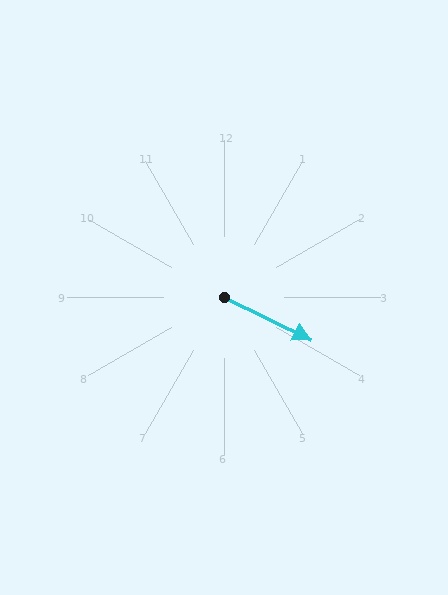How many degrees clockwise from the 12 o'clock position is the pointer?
Approximately 116 degrees.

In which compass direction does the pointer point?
Southeast.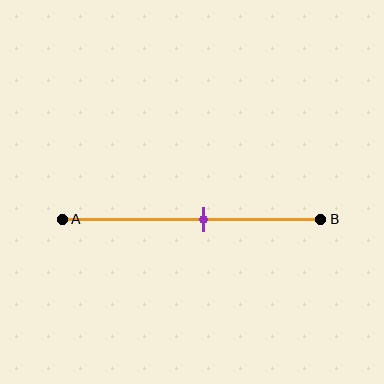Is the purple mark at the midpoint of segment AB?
No, the mark is at about 55% from A, not at the 50% midpoint.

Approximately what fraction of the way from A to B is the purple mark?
The purple mark is approximately 55% of the way from A to B.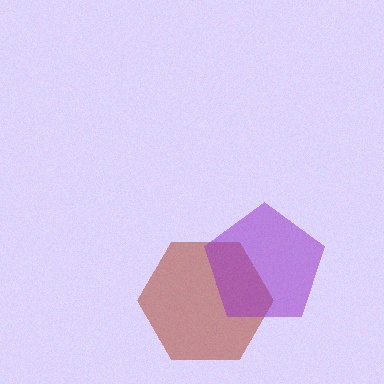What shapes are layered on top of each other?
The layered shapes are: a brown hexagon, a purple pentagon.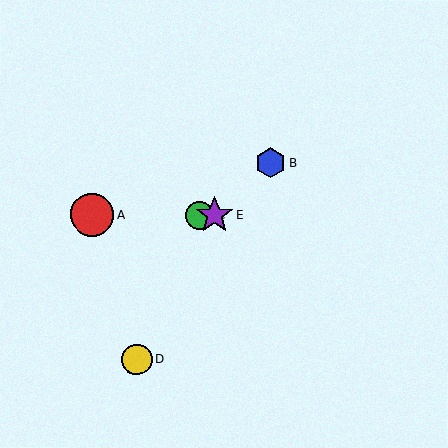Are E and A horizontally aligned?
Yes, both are at y≈215.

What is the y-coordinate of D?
Object D is at y≈359.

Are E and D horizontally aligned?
No, E is at y≈215 and D is at y≈359.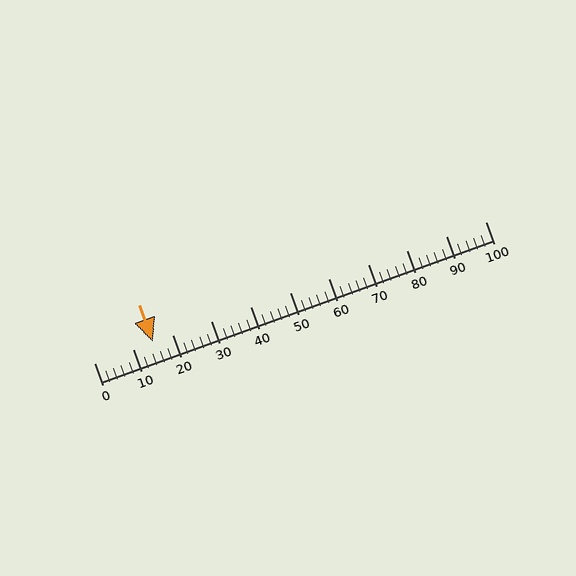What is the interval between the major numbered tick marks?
The major tick marks are spaced 10 units apart.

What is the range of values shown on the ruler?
The ruler shows values from 0 to 100.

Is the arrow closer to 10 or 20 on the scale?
The arrow is closer to 20.